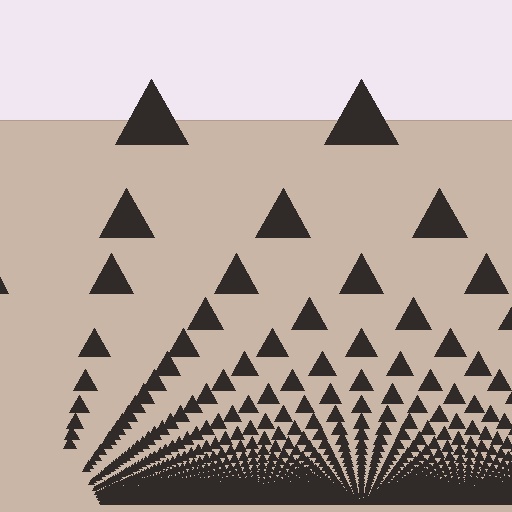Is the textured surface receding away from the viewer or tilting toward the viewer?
The surface appears to tilt toward the viewer. Texture elements get larger and sparser toward the top.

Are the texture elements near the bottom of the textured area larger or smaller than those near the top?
Smaller. The gradient is inverted — elements near the bottom are smaller and denser.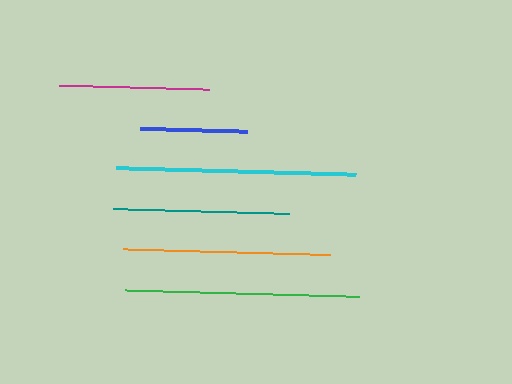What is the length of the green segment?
The green segment is approximately 235 pixels long.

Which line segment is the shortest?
The blue line is the shortest at approximately 107 pixels.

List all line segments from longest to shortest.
From longest to shortest: cyan, green, orange, teal, magenta, blue.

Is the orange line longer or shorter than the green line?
The green line is longer than the orange line.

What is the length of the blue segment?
The blue segment is approximately 107 pixels long.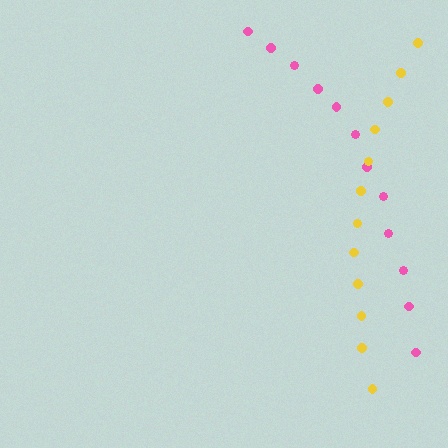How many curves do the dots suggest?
There are 2 distinct paths.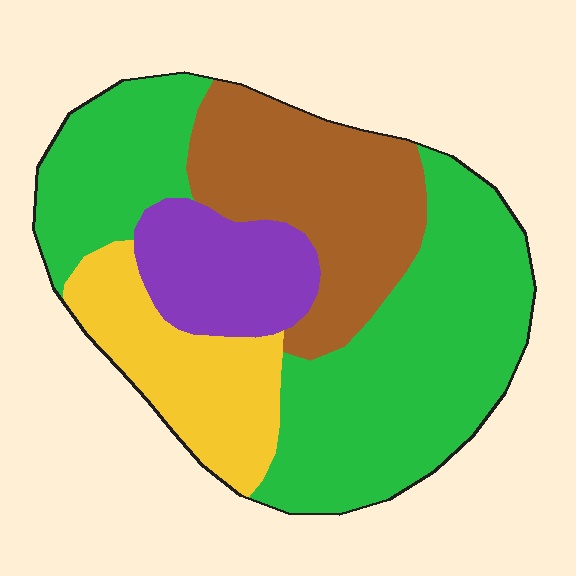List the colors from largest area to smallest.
From largest to smallest: green, brown, yellow, purple.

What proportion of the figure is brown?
Brown takes up about one quarter (1/4) of the figure.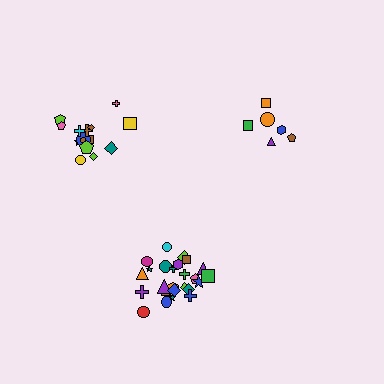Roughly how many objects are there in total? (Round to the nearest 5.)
Roughly 45 objects in total.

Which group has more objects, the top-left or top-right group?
The top-left group.